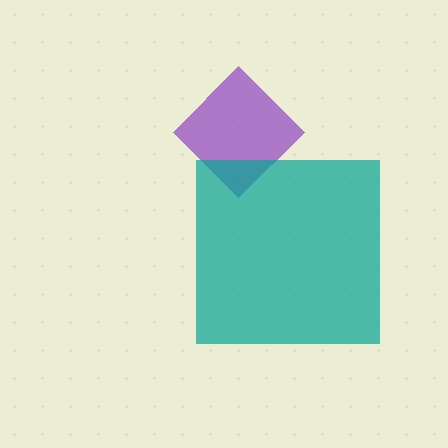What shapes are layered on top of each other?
The layered shapes are: a purple diamond, a teal square.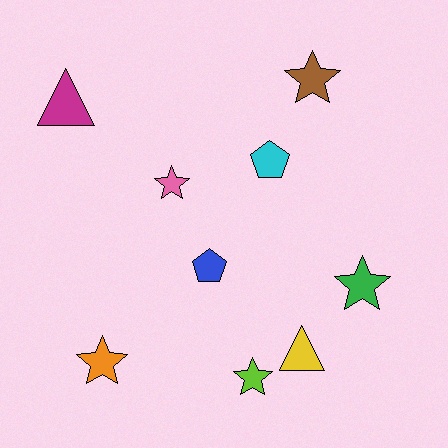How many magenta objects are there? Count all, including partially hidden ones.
There is 1 magenta object.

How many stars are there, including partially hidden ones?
There are 5 stars.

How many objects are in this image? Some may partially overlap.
There are 9 objects.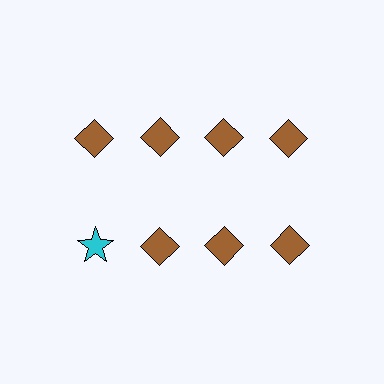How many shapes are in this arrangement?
There are 8 shapes arranged in a grid pattern.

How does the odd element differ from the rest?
It differs in both color (cyan instead of brown) and shape (star instead of diamond).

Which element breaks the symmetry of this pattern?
The cyan star in the second row, leftmost column breaks the symmetry. All other shapes are brown diamonds.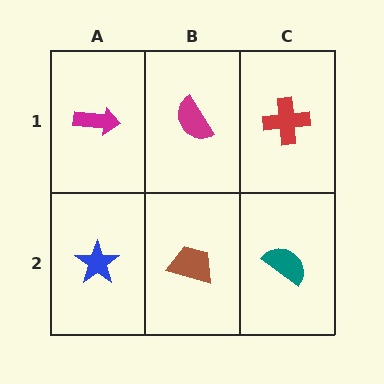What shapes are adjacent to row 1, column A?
A blue star (row 2, column A), a magenta semicircle (row 1, column B).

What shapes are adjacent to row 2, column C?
A red cross (row 1, column C), a brown trapezoid (row 2, column B).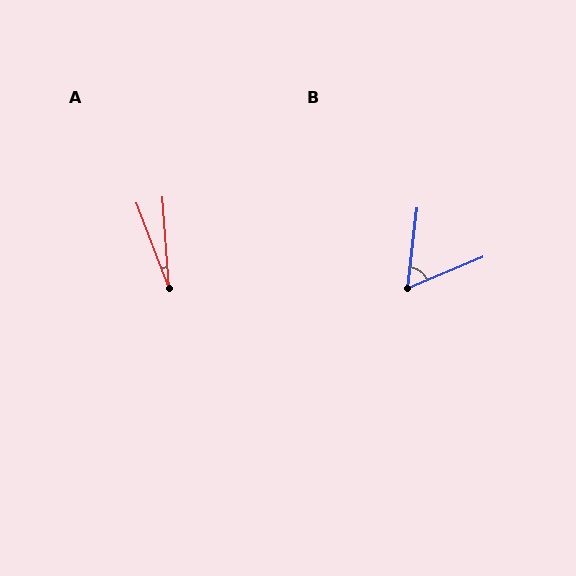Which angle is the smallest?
A, at approximately 17 degrees.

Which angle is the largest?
B, at approximately 60 degrees.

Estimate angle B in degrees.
Approximately 60 degrees.